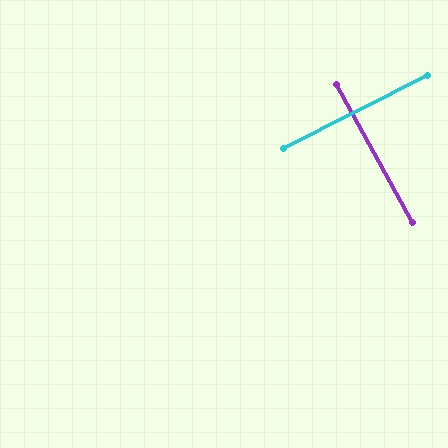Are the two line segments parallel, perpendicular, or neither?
Perpendicular — they meet at approximately 88°.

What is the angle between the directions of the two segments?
Approximately 88 degrees.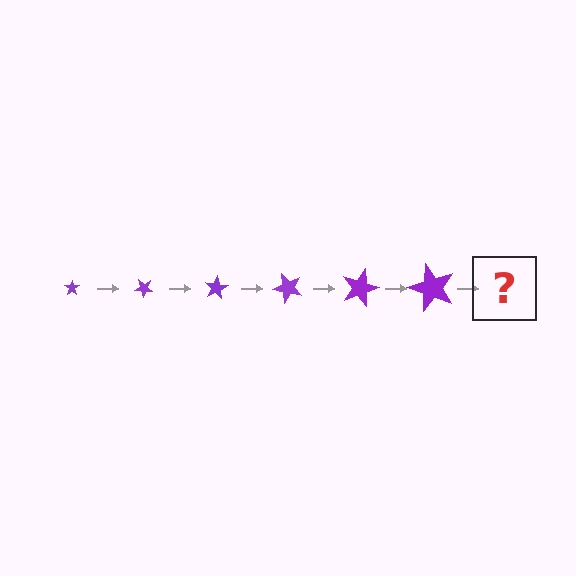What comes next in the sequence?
The next element should be a star, larger than the previous one and rotated 240 degrees from the start.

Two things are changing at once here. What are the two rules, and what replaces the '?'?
The two rules are that the star grows larger each step and it rotates 40 degrees each step. The '?' should be a star, larger than the previous one and rotated 240 degrees from the start.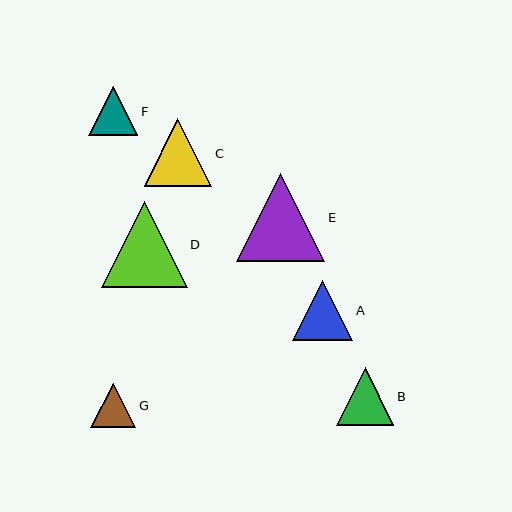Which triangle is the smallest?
Triangle G is the smallest with a size of approximately 45 pixels.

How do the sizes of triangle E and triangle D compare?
Triangle E and triangle D are approximately the same size.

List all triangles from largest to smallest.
From largest to smallest: E, D, C, A, B, F, G.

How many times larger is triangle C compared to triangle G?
Triangle C is approximately 1.5 times the size of triangle G.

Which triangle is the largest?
Triangle E is the largest with a size of approximately 88 pixels.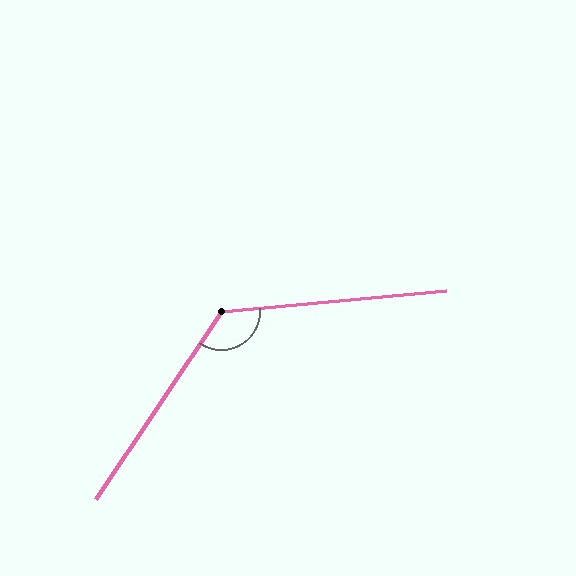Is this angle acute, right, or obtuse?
It is obtuse.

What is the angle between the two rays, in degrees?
Approximately 129 degrees.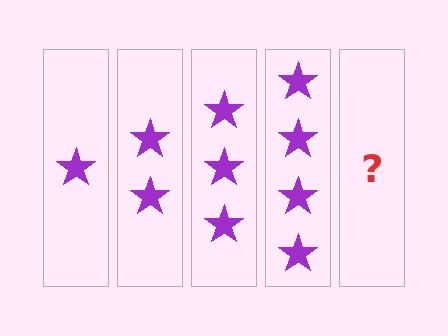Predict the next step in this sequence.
The next step is 5 stars.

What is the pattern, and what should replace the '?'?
The pattern is that each step adds one more star. The '?' should be 5 stars.